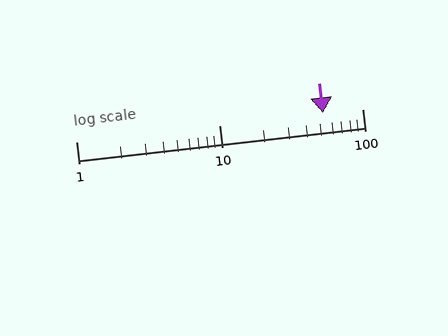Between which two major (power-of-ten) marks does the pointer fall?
The pointer is between 10 and 100.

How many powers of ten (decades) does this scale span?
The scale spans 2 decades, from 1 to 100.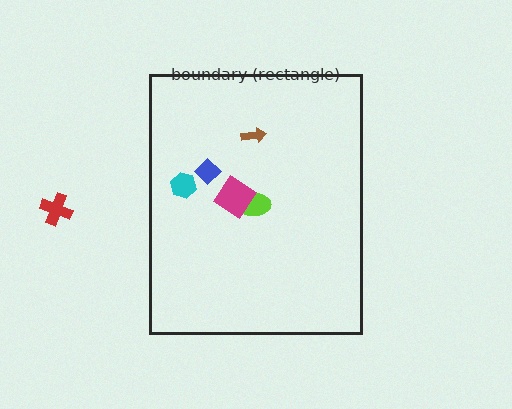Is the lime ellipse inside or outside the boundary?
Inside.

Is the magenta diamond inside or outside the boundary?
Inside.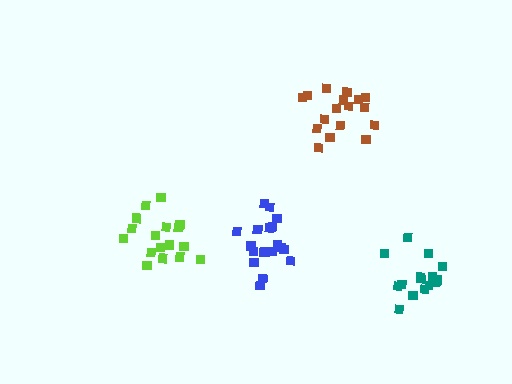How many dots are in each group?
Group 1: 17 dots, Group 2: 15 dots, Group 3: 19 dots, Group 4: 17 dots (68 total).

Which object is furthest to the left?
The lime cluster is leftmost.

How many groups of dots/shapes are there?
There are 4 groups.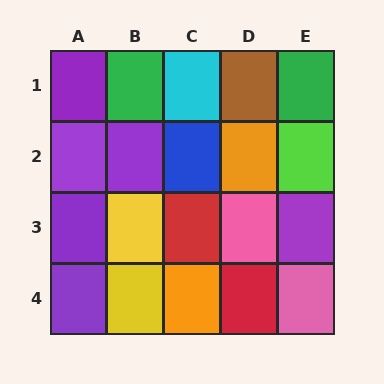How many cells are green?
2 cells are green.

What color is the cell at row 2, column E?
Lime.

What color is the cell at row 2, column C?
Blue.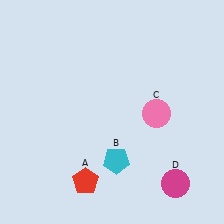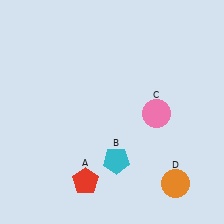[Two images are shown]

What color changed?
The circle (D) changed from magenta in Image 1 to orange in Image 2.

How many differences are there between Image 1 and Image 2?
There is 1 difference between the two images.